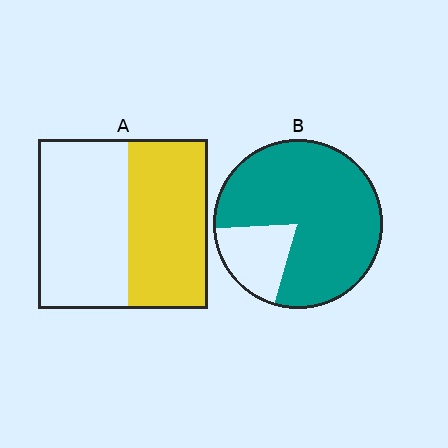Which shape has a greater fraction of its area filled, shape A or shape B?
Shape B.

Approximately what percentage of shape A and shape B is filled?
A is approximately 45% and B is approximately 80%.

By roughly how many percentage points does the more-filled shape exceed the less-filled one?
By roughly 35 percentage points (B over A).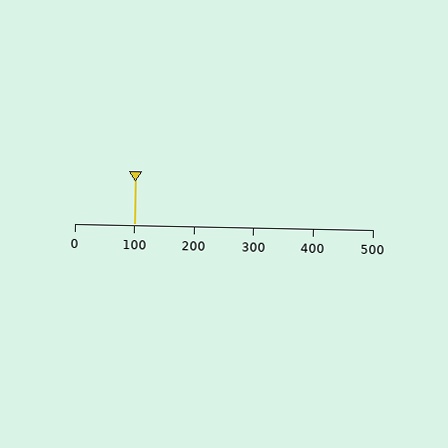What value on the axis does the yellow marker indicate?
The marker indicates approximately 100.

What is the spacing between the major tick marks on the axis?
The major ticks are spaced 100 apart.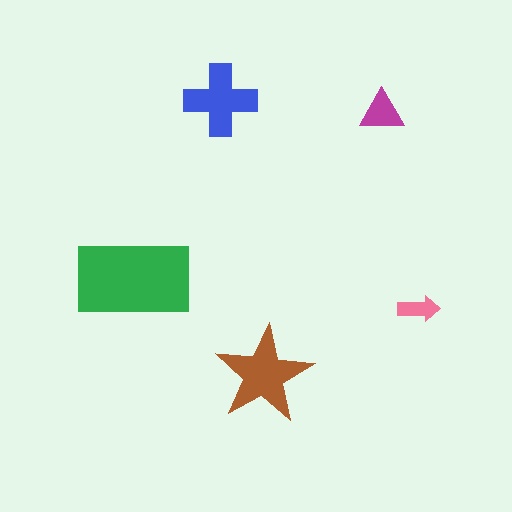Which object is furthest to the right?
The pink arrow is rightmost.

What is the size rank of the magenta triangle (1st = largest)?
4th.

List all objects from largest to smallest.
The green rectangle, the brown star, the blue cross, the magenta triangle, the pink arrow.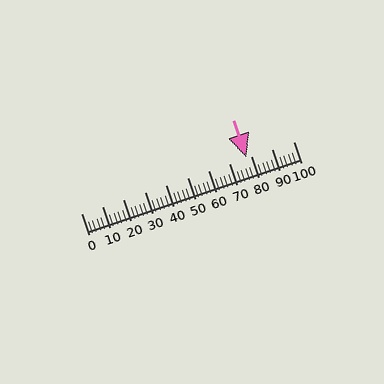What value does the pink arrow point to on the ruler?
The pink arrow points to approximately 78.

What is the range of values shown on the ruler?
The ruler shows values from 0 to 100.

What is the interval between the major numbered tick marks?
The major tick marks are spaced 10 units apart.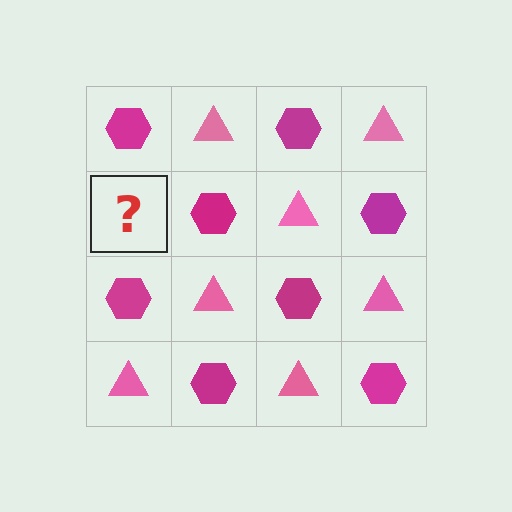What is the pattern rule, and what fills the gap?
The rule is that it alternates magenta hexagon and pink triangle in a checkerboard pattern. The gap should be filled with a pink triangle.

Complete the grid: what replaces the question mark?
The question mark should be replaced with a pink triangle.